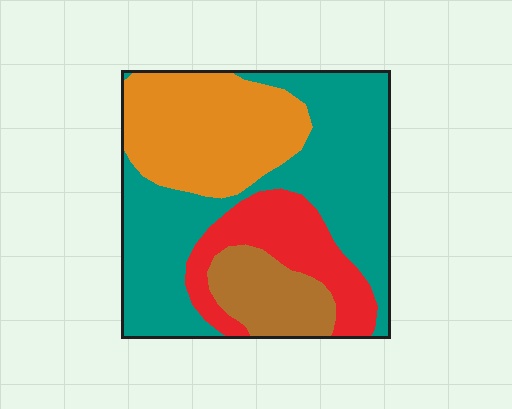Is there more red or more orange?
Orange.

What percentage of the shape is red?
Red covers about 15% of the shape.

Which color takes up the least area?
Brown, at roughly 10%.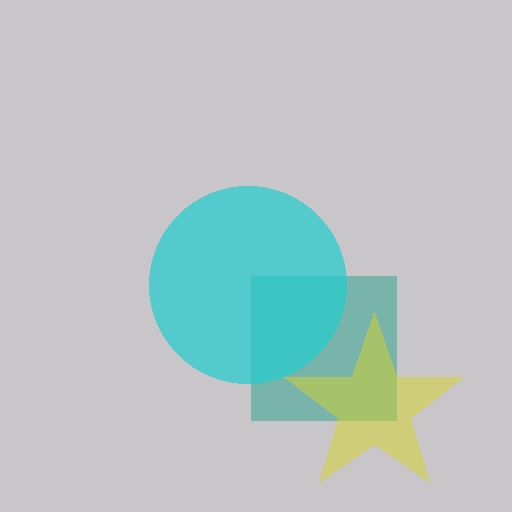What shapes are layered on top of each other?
The layered shapes are: a teal square, a yellow star, a cyan circle.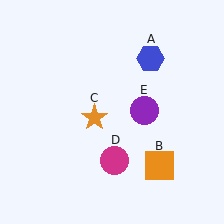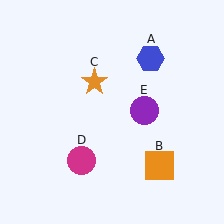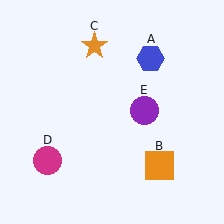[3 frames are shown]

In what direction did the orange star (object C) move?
The orange star (object C) moved up.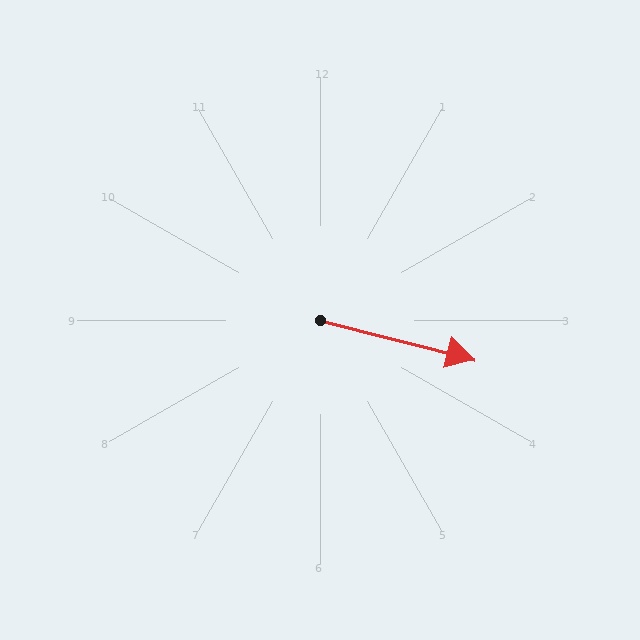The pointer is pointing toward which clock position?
Roughly 3 o'clock.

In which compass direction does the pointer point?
East.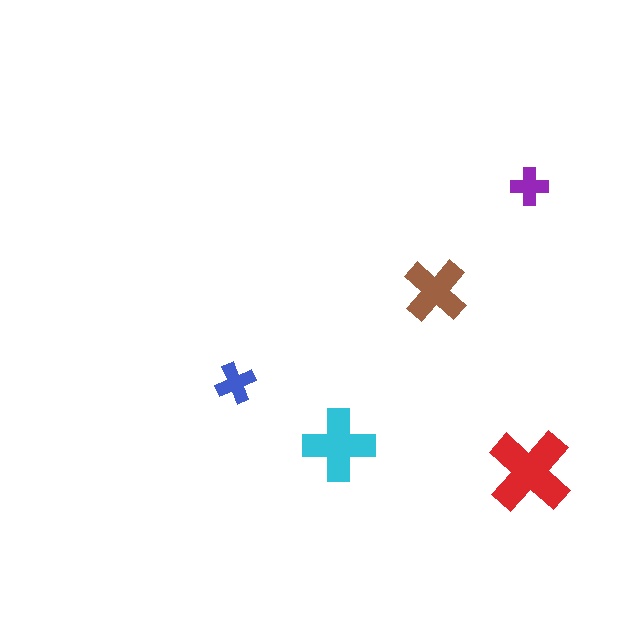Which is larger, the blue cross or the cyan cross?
The cyan one.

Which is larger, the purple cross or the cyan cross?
The cyan one.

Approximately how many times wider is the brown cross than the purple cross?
About 1.5 times wider.